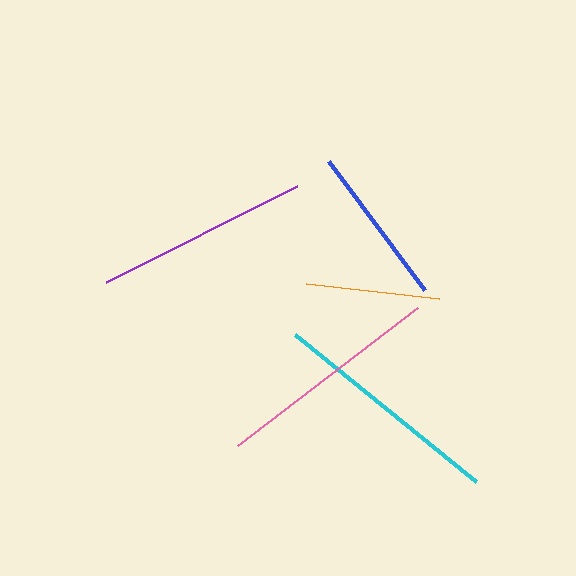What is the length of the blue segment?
The blue segment is approximately 161 pixels long.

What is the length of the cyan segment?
The cyan segment is approximately 233 pixels long.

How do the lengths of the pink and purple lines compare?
The pink and purple lines are approximately the same length.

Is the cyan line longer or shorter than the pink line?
The cyan line is longer than the pink line.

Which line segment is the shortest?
The orange line is the shortest at approximately 133 pixels.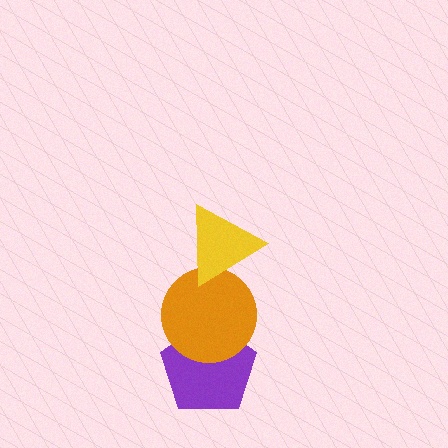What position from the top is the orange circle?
The orange circle is 2nd from the top.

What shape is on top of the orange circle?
The yellow triangle is on top of the orange circle.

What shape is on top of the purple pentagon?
The orange circle is on top of the purple pentagon.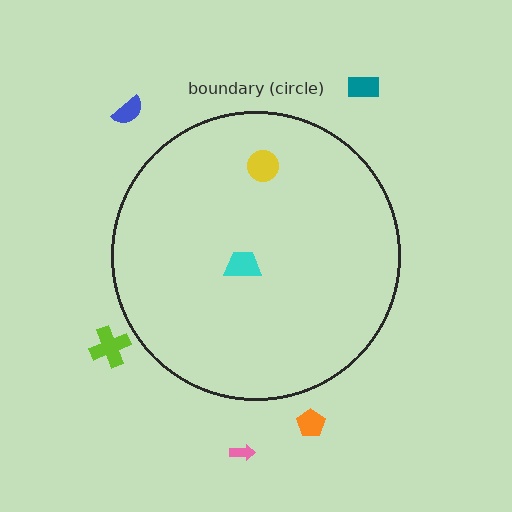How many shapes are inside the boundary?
2 inside, 5 outside.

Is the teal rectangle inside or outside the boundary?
Outside.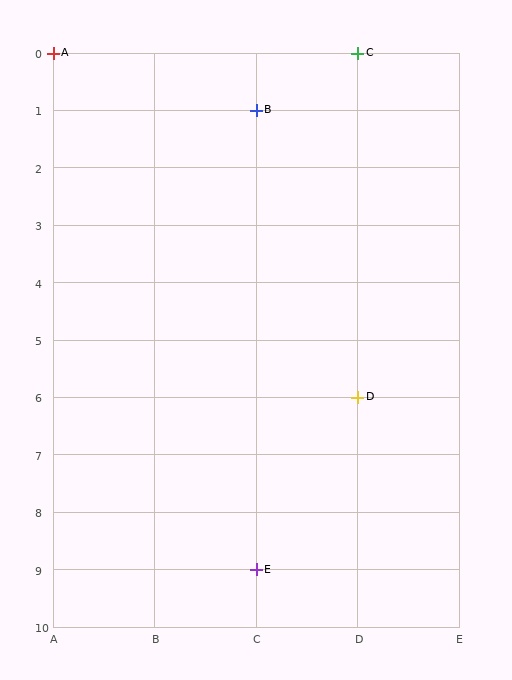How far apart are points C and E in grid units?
Points C and E are 1 column and 9 rows apart (about 9.1 grid units diagonally).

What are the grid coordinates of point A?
Point A is at grid coordinates (A, 0).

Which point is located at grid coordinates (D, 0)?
Point C is at (D, 0).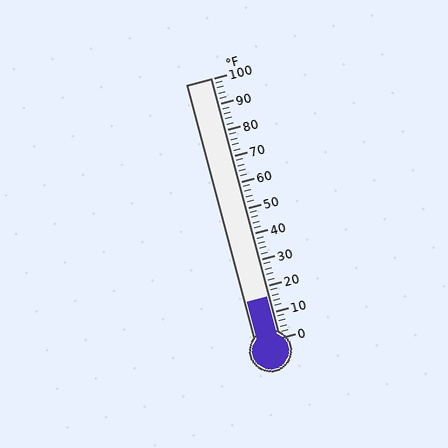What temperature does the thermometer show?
The thermometer shows approximately 16°F.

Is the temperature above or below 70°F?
The temperature is below 70°F.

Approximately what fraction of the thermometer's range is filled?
The thermometer is filled to approximately 15% of its range.